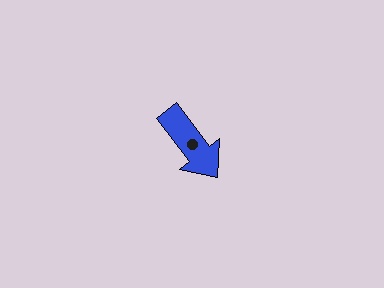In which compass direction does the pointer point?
Southeast.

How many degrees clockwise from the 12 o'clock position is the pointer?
Approximately 142 degrees.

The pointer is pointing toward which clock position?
Roughly 5 o'clock.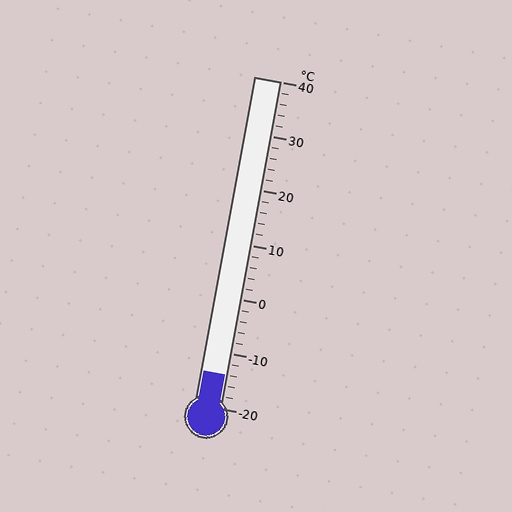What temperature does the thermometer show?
The thermometer shows approximately -14°C.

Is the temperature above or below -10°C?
The temperature is below -10°C.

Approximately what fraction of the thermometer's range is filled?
The thermometer is filled to approximately 10% of its range.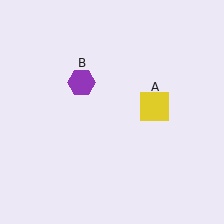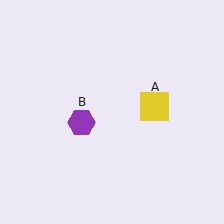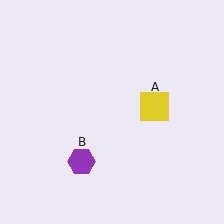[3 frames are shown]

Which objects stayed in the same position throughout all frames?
Yellow square (object A) remained stationary.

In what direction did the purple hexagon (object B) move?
The purple hexagon (object B) moved down.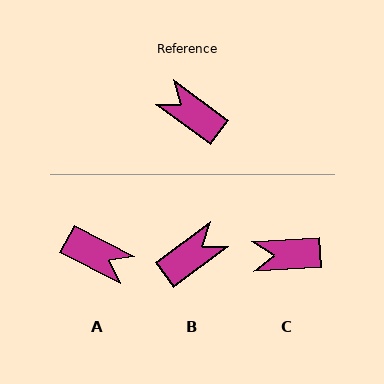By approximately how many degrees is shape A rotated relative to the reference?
Approximately 171 degrees clockwise.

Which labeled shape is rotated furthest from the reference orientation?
A, about 171 degrees away.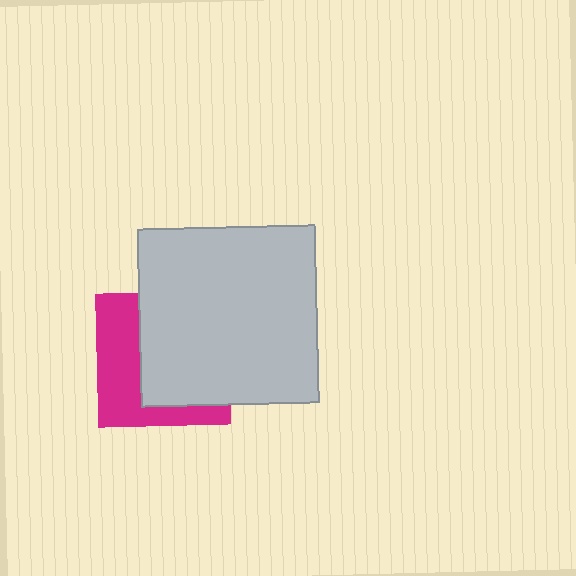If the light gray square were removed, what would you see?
You would see the complete magenta square.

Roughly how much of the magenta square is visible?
A small part of it is visible (roughly 42%).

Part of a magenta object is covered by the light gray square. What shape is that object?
It is a square.